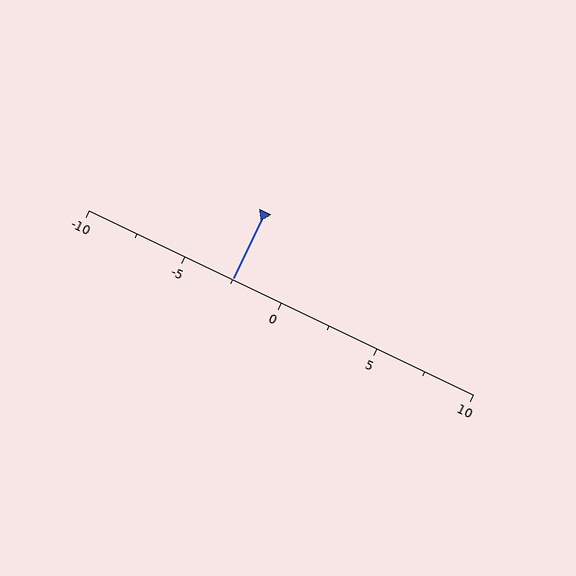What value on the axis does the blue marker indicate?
The marker indicates approximately -2.5.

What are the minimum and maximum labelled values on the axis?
The axis runs from -10 to 10.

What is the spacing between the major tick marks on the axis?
The major ticks are spaced 5 apart.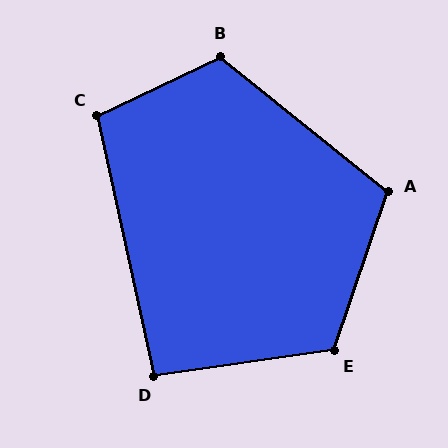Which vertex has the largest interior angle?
E, at approximately 117 degrees.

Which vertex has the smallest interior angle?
D, at approximately 94 degrees.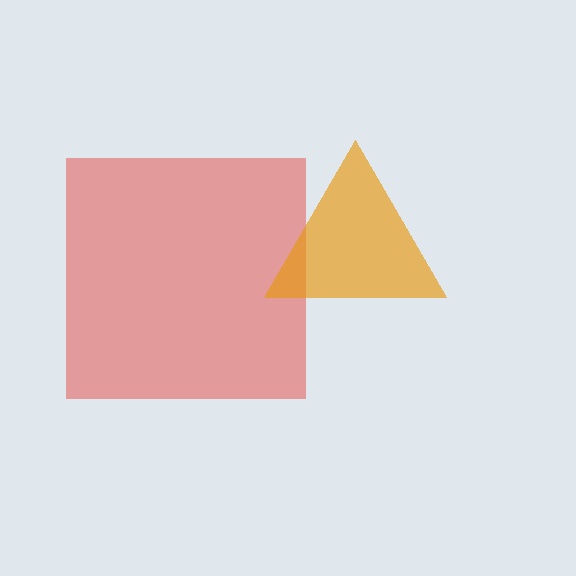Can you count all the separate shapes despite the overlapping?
Yes, there are 2 separate shapes.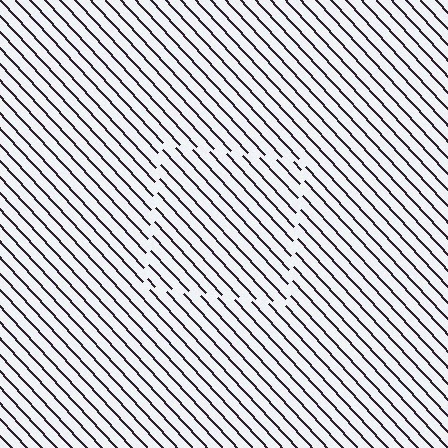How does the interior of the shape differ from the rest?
The interior of the shape contains the same grating, shifted by half a period — the contour is defined by the phase discontinuity where line-ends from the inner and outer gratings abut.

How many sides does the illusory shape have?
4 sides — the line-ends trace a square.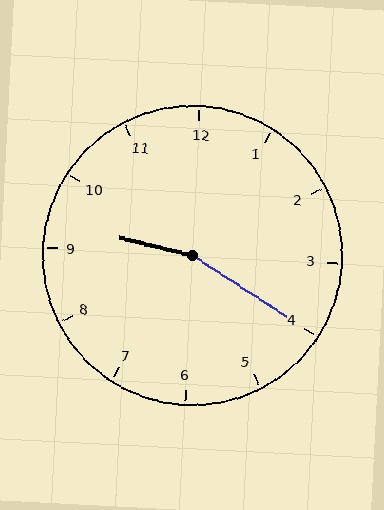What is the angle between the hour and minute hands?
Approximately 160 degrees.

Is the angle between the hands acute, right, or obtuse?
It is obtuse.